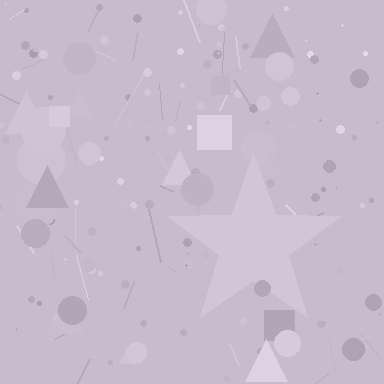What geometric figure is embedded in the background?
A star is embedded in the background.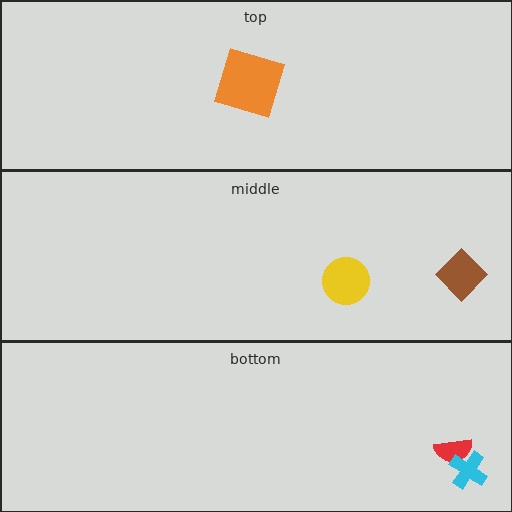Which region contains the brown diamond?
The middle region.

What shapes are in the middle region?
The brown diamond, the yellow circle.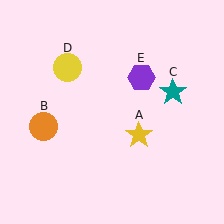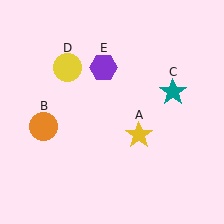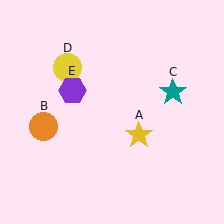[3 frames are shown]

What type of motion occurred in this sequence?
The purple hexagon (object E) rotated counterclockwise around the center of the scene.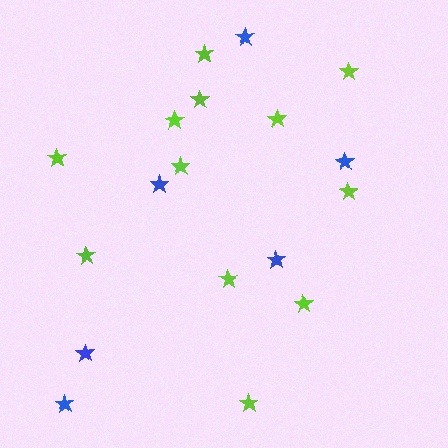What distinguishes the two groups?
There are 2 groups: one group of blue stars (6) and one group of lime stars (12).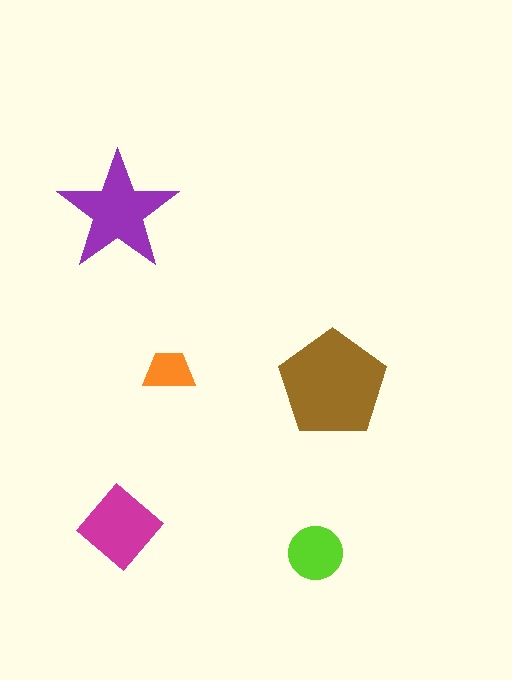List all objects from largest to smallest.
The brown pentagon, the purple star, the magenta diamond, the lime circle, the orange trapezoid.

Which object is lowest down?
The lime circle is bottommost.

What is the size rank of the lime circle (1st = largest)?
4th.